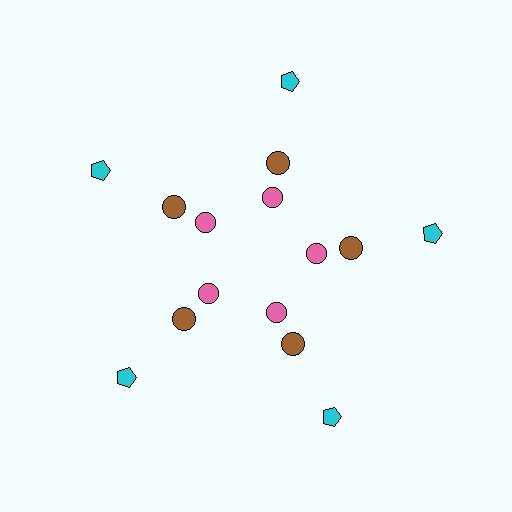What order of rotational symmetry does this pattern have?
This pattern has 5-fold rotational symmetry.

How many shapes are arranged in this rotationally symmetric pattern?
There are 15 shapes, arranged in 5 groups of 3.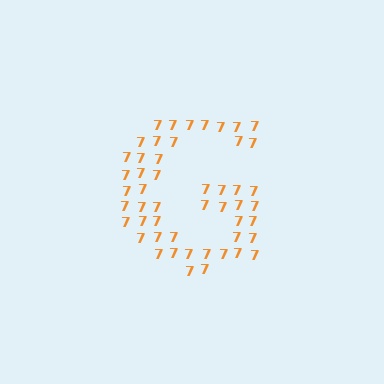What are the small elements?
The small elements are digit 7's.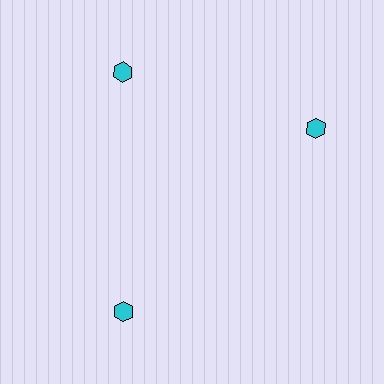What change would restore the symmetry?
The symmetry would be restored by rotating it back into even spacing with its neighbors so that all 3 hexagons sit at equal angles and equal distance from the center.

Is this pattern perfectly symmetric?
No. The 3 cyan hexagons are arranged in a ring, but one element near the 3 o'clock position is rotated out of alignment along the ring, breaking the 3-fold rotational symmetry.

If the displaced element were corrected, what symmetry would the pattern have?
It would have 3-fold rotational symmetry — the pattern would map onto itself every 120 degrees.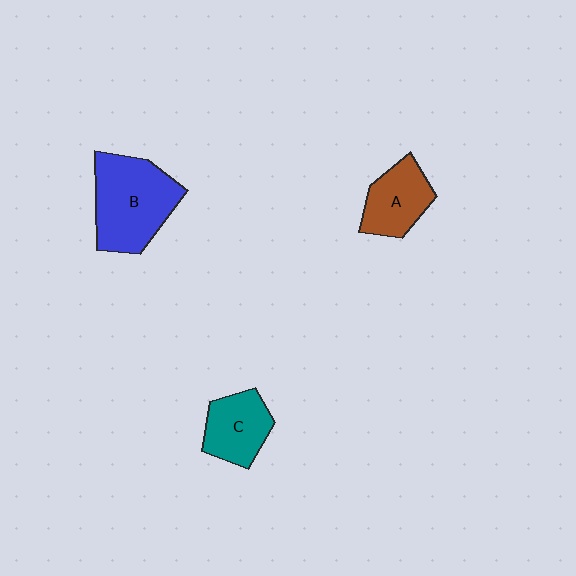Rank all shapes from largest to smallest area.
From largest to smallest: B (blue), A (brown), C (teal).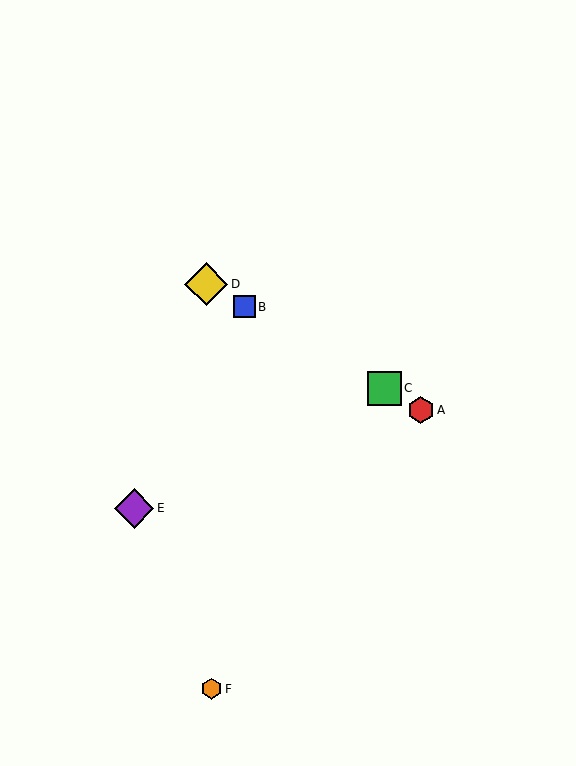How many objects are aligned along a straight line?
4 objects (A, B, C, D) are aligned along a straight line.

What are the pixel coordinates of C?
Object C is at (384, 388).